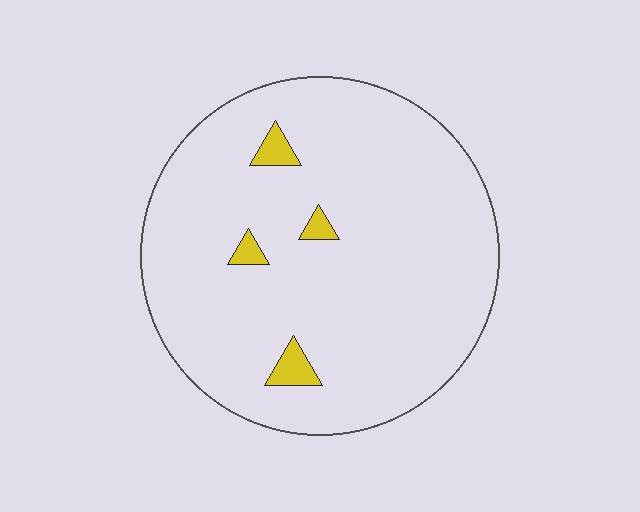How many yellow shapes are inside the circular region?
4.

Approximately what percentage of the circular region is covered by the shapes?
Approximately 5%.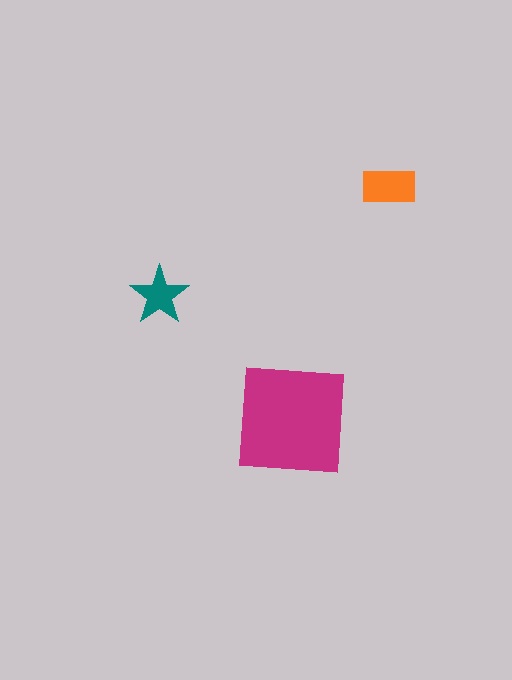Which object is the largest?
The magenta square.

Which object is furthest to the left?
The teal star is leftmost.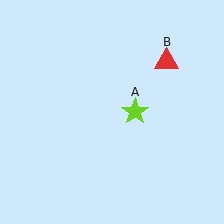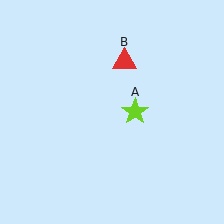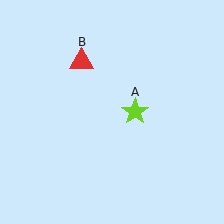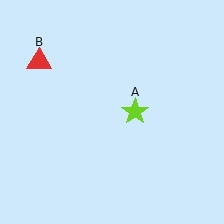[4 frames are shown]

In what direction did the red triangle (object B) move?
The red triangle (object B) moved left.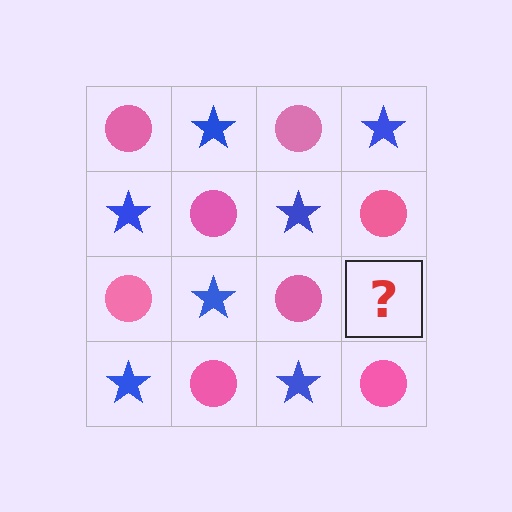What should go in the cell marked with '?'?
The missing cell should contain a blue star.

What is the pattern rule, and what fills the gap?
The rule is that it alternates pink circle and blue star in a checkerboard pattern. The gap should be filled with a blue star.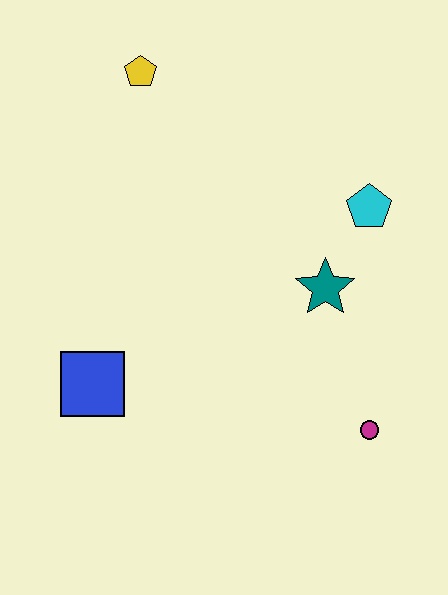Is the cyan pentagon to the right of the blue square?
Yes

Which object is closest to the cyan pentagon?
The teal star is closest to the cyan pentagon.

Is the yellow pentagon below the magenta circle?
No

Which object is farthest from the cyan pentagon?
The blue square is farthest from the cyan pentagon.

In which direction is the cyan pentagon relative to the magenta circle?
The cyan pentagon is above the magenta circle.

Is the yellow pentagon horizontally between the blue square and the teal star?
Yes